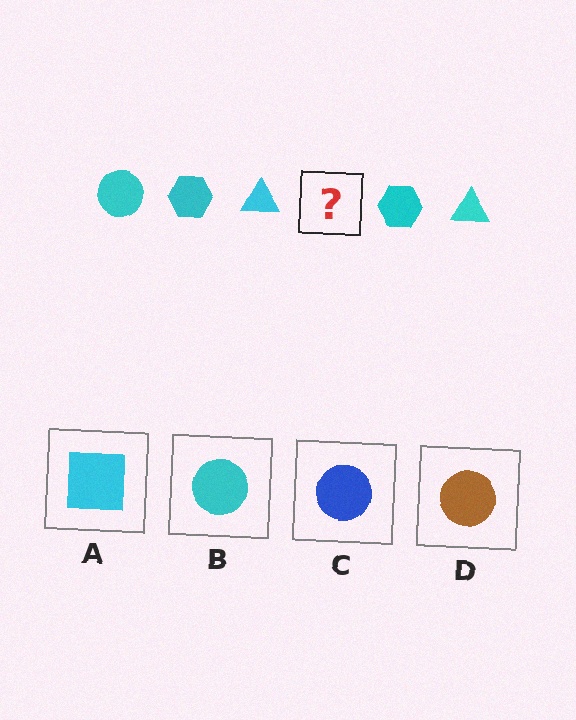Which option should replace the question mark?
Option B.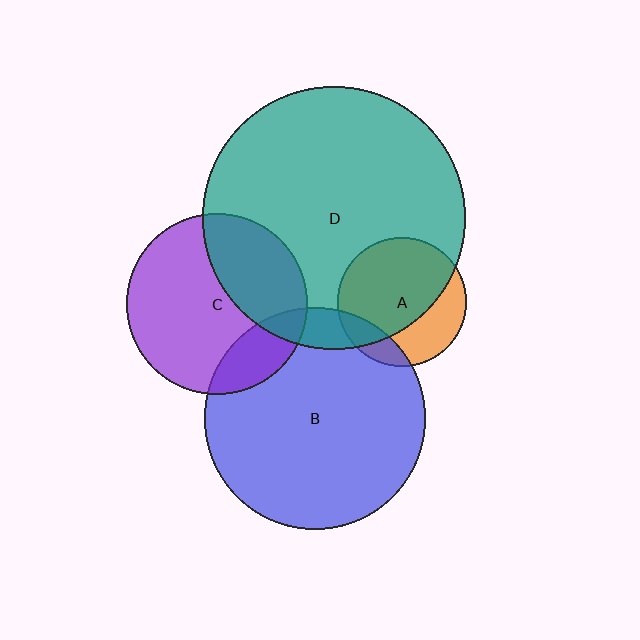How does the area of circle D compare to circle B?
Approximately 1.4 times.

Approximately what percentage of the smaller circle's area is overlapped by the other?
Approximately 15%.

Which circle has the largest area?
Circle D (teal).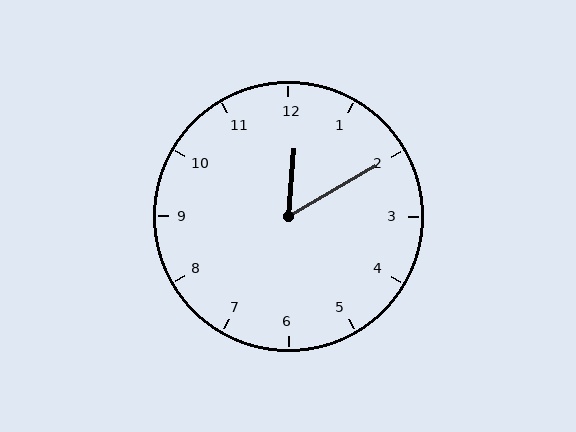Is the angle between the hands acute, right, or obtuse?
It is acute.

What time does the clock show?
12:10.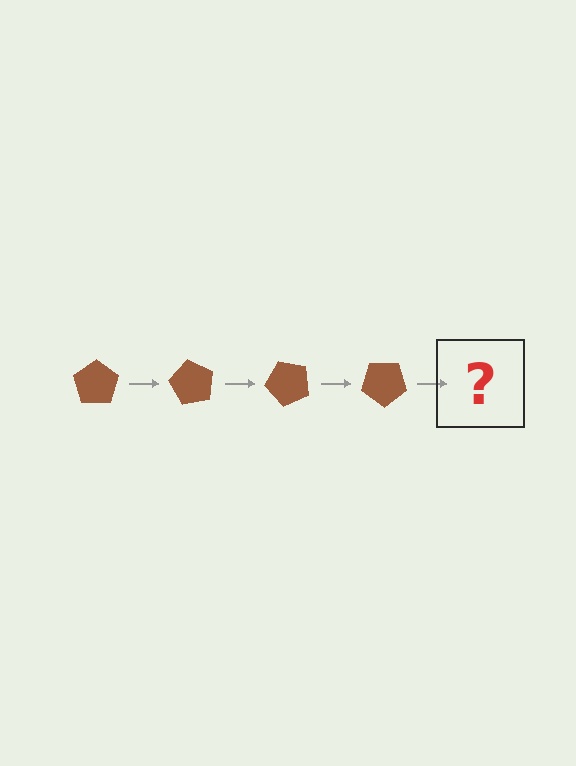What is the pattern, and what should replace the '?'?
The pattern is that the pentagon rotates 60 degrees each step. The '?' should be a brown pentagon rotated 240 degrees.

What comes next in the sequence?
The next element should be a brown pentagon rotated 240 degrees.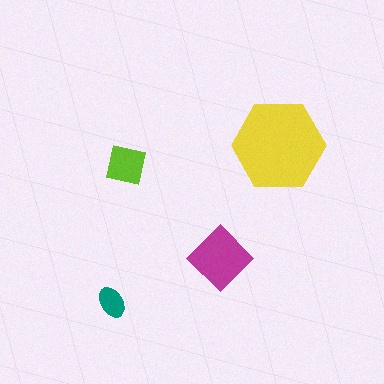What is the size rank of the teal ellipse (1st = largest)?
4th.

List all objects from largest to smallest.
The yellow hexagon, the magenta diamond, the lime square, the teal ellipse.